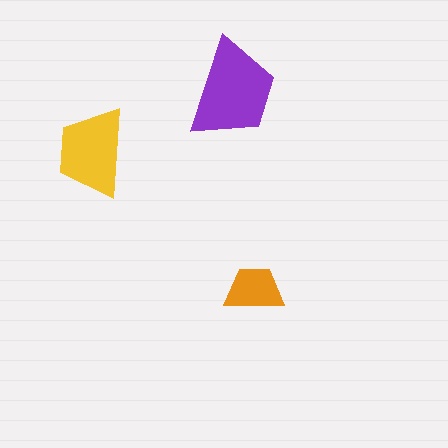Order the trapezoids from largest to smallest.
the purple one, the yellow one, the orange one.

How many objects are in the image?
There are 3 objects in the image.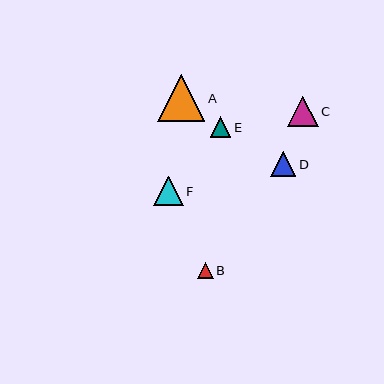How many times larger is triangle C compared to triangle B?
Triangle C is approximately 1.9 times the size of triangle B.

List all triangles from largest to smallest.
From largest to smallest: A, C, F, D, E, B.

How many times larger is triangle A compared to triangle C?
Triangle A is approximately 1.5 times the size of triangle C.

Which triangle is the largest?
Triangle A is the largest with a size of approximately 47 pixels.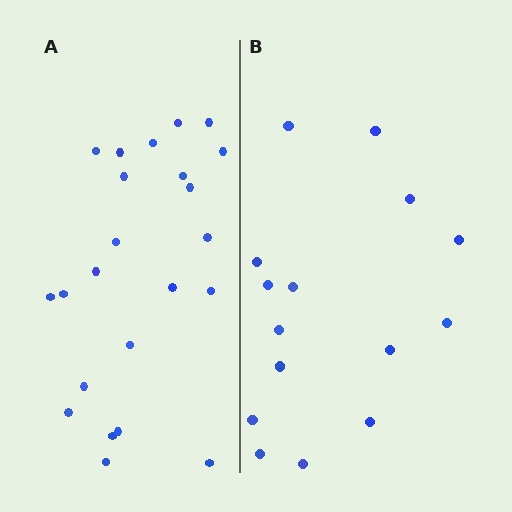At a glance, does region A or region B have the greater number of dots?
Region A (the left region) has more dots.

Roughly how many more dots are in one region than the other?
Region A has roughly 8 or so more dots than region B.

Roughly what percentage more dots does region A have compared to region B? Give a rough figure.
About 55% more.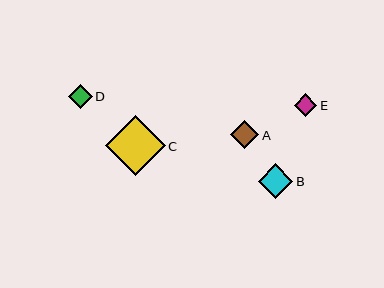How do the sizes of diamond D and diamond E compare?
Diamond D and diamond E are approximately the same size.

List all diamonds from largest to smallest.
From largest to smallest: C, B, A, D, E.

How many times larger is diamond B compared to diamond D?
Diamond B is approximately 1.4 times the size of diamond D.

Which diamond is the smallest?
Diamond E is the smallest with a size of approximately 23 pixels.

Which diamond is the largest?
Diamond C is the largest with a size of approximately 60 pixels.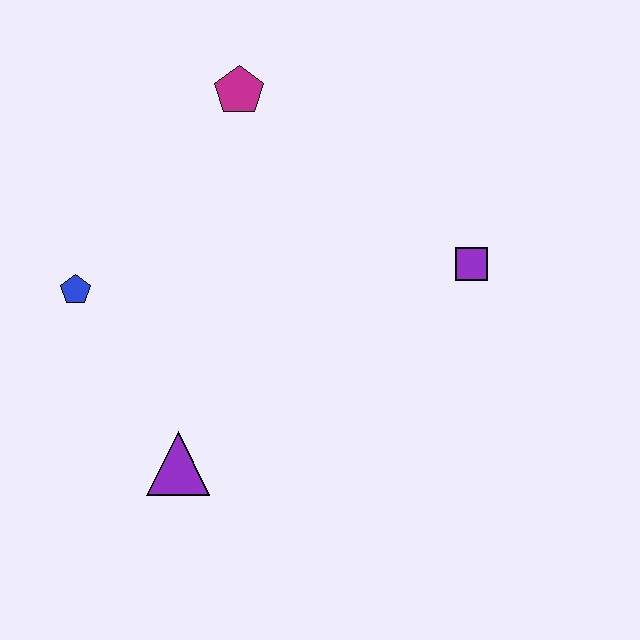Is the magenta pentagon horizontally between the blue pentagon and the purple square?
Yes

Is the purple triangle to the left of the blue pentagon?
No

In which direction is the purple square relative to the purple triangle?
The purple square is to the right of the purple triangle.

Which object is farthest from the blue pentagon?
The purple square is farthest from the blue pentagon.